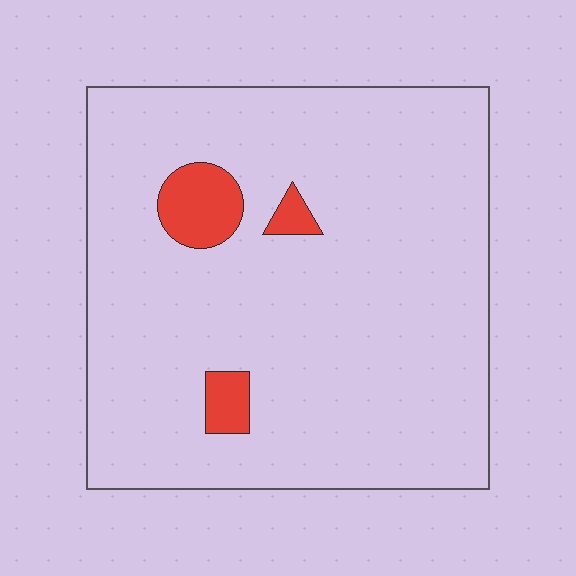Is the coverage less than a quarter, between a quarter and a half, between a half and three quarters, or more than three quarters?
Less than a quarter.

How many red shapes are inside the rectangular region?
3.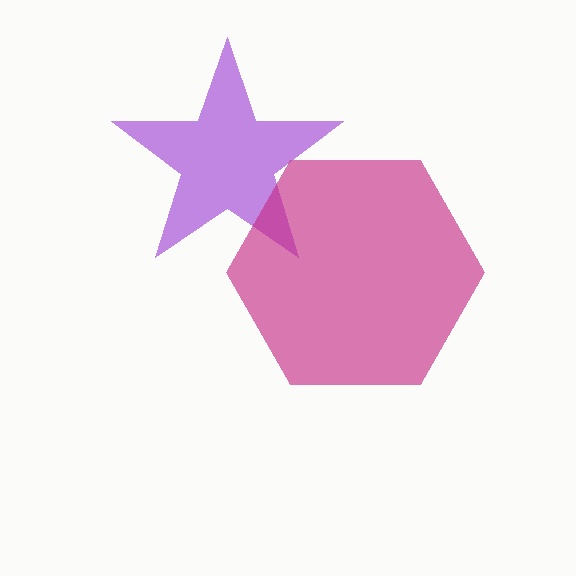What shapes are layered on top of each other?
The layered shapes are: a purple star, a magenta hexagon.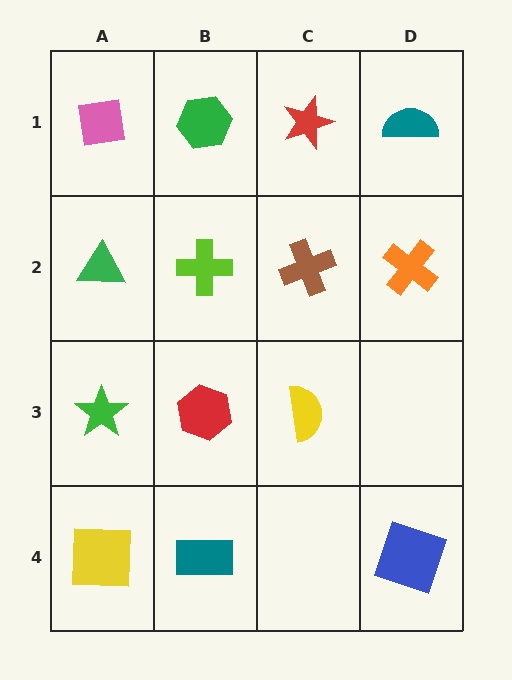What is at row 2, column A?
A green triangle.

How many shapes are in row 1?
4 shapes.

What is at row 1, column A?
A pink square.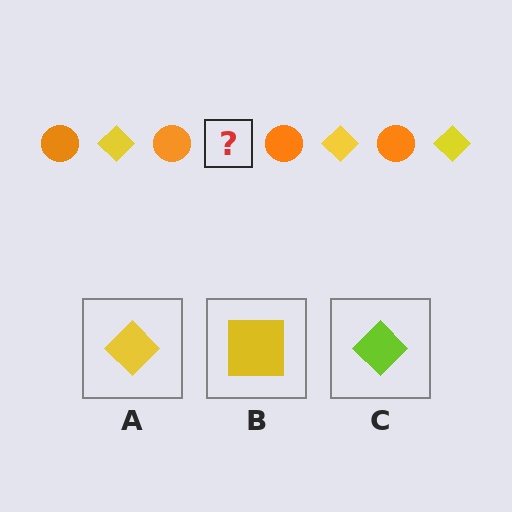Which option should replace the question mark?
Option A.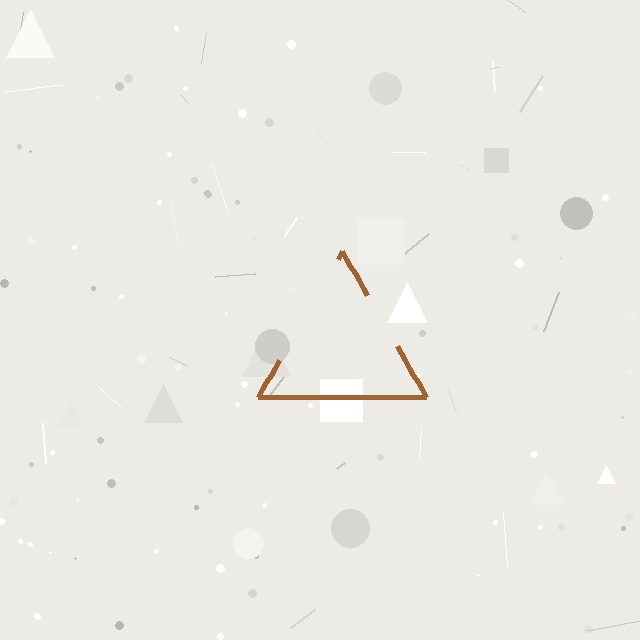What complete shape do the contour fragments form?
The contour fragments form a triangle.